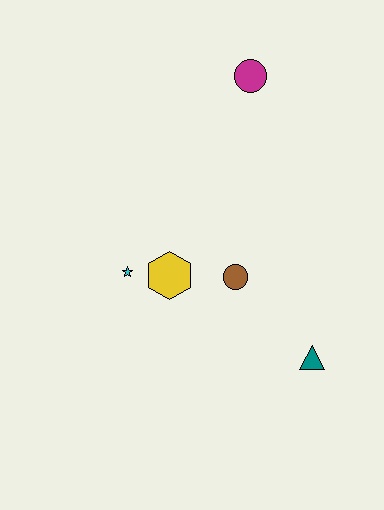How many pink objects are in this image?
There are no pink objects.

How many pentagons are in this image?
There are no pentagons.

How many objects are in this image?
There are 5 objects.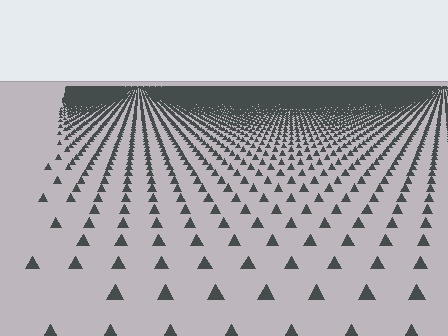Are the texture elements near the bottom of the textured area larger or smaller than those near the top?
Larger. Near the bottom, elements are closer to the viewer and appear at a bigger on-screen size.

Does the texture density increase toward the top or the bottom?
Density increases toward the top.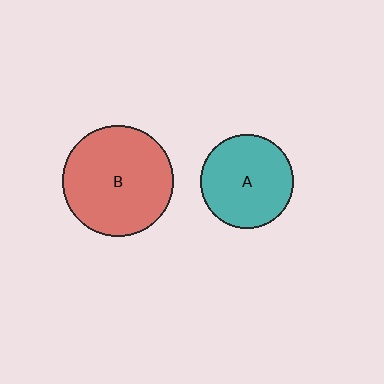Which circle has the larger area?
Circle B (red).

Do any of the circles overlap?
No, none of the circles overlap.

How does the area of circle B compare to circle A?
Approximately 1.4 times.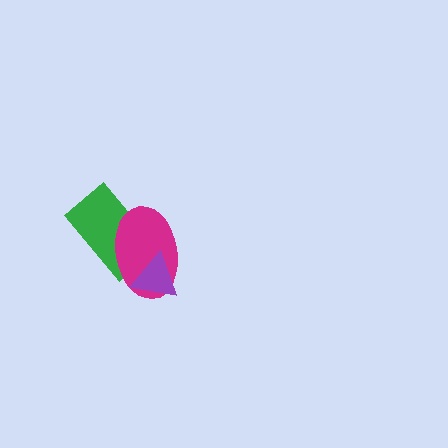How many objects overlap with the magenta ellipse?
2 objects overlap with the magenta ellipse.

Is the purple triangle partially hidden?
No, no other shape covers it.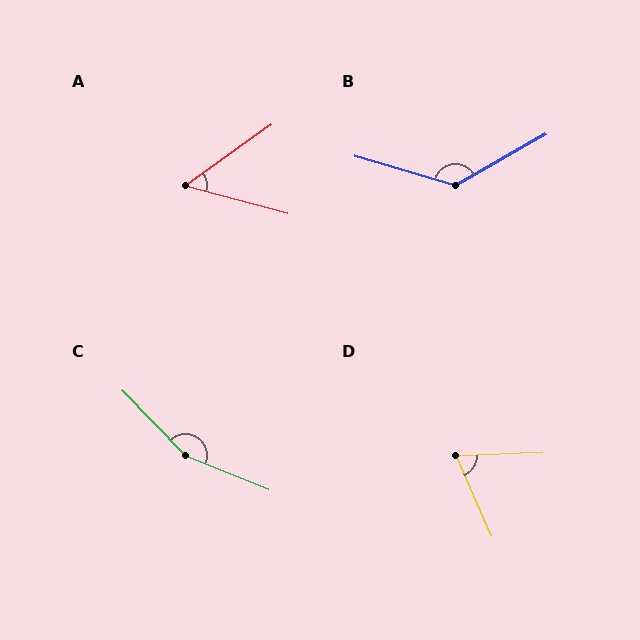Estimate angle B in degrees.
Approximately 134 degrees.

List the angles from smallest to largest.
A (50°), D (68°), B (134°), C (156°).